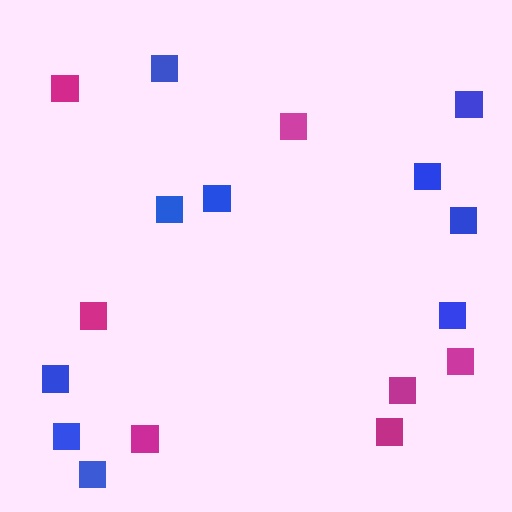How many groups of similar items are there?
There are 2 groups: one group of blue squares (10) and one group of magenta squares (7).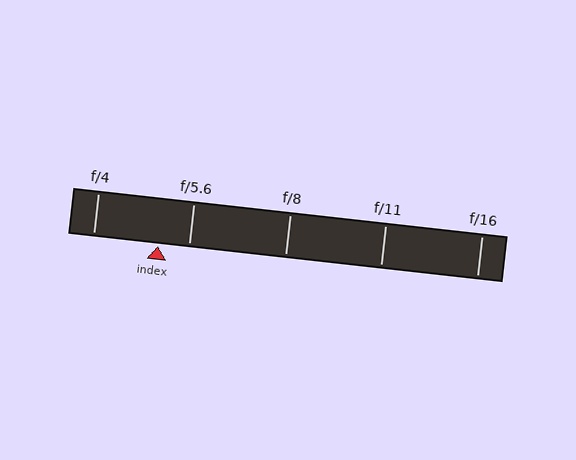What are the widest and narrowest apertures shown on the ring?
The widest aperture shown is f/4 and the narrowest is f/16.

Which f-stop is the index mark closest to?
The index mark is closest to f/5.6.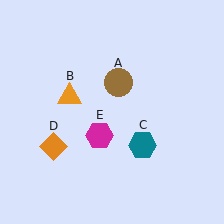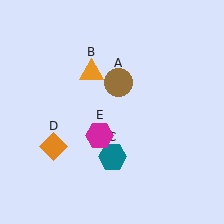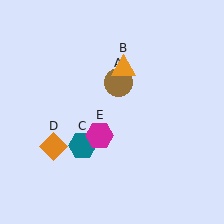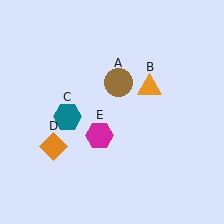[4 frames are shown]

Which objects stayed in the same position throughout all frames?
Brown circle (object A) and orange diamond (object D) and magenta hexagon (object E) remained stationary.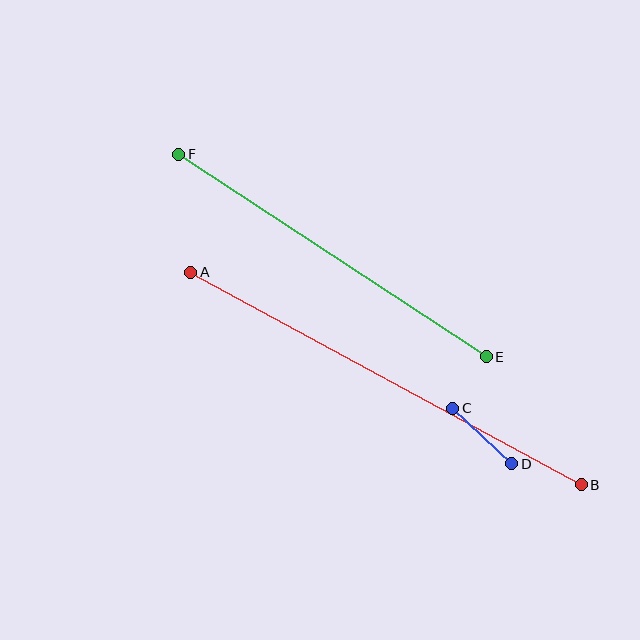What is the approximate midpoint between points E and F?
The midpoint is at approximately (333, 255) pixels.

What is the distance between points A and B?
The distance is approximately 444 pixels.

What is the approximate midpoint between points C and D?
The midpoint is at approximately (482, 436) pixels.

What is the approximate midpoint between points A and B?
The midpoint is at approximately (386, 378) pixels.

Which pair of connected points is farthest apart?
Points A and B are farthest apart.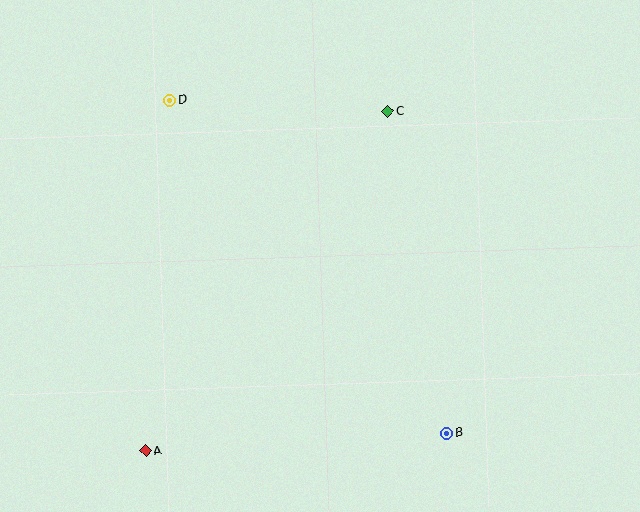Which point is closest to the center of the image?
Point C at (388, 111) is closest to the center.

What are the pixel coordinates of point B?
Point B is at (447, 433).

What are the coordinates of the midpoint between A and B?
The midpoint between A and B is at (296, 442).